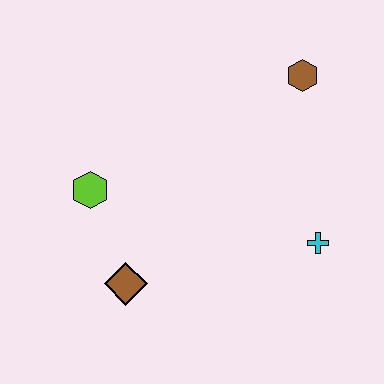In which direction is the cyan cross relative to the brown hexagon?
The cyan cross is below the brown hexagon.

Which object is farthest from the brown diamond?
The brown hexagon is farthest from the brown diamond.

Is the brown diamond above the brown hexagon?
No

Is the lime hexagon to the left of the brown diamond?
Yes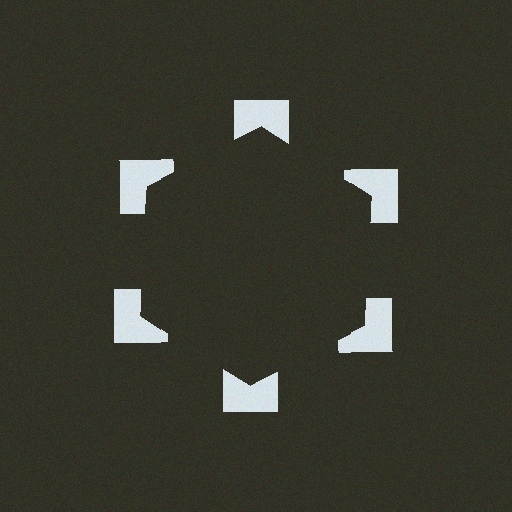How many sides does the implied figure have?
6 sides.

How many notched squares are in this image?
There are 6 — one at each vertex of the illusory hexagon.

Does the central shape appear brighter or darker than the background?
It typically appears slightly darker than the background, even though no actual brightness change is drawn.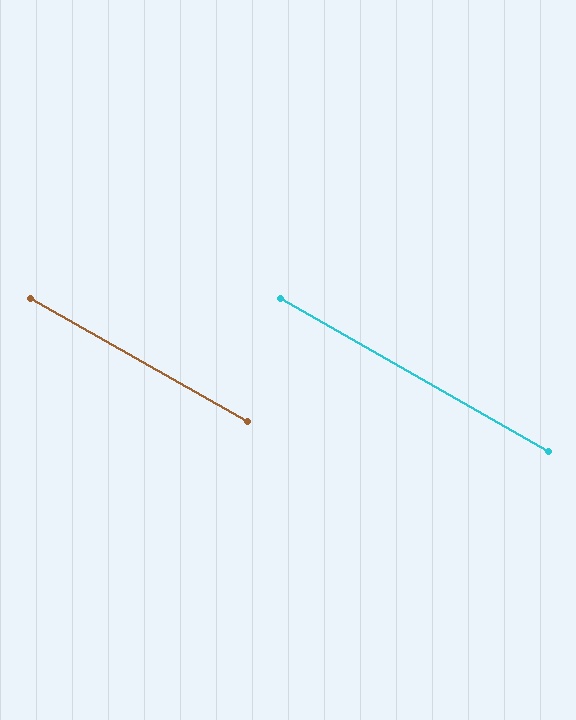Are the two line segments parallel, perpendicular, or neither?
Parallel — their directions differ by only 0.1°.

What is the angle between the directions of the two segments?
Approximately 0 degrees.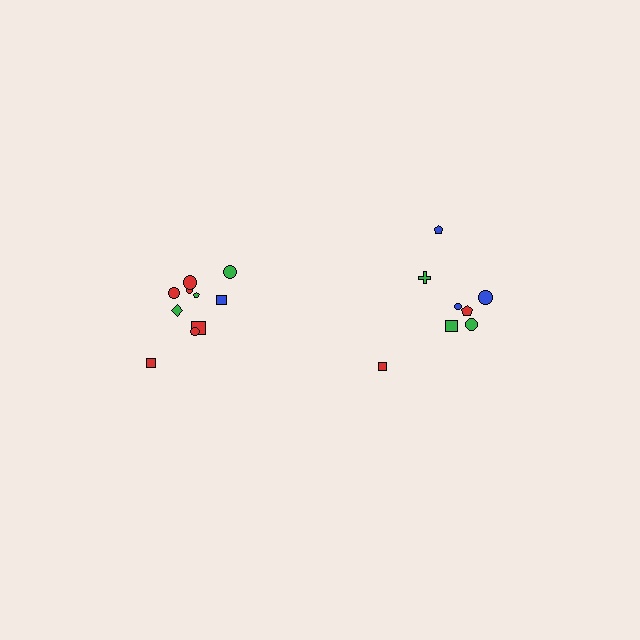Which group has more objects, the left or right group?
The left group.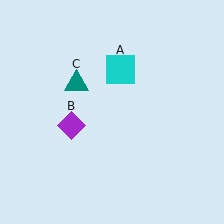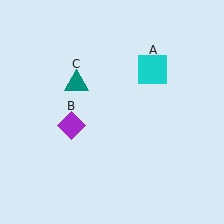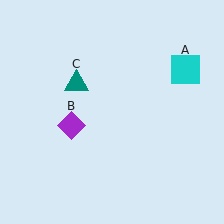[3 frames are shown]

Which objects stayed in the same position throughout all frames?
Purple diamond (object B) and teal triangle (object C) remained stationary.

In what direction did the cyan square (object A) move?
The cyan square (object A) moved right.